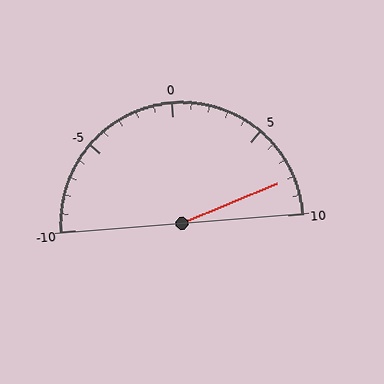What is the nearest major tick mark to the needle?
The nearest major tick mark is 10.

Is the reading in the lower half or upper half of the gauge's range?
The reading is in the upper half of the range (-10 to 10).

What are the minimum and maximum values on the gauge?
The gauge ranges from -10 to 10.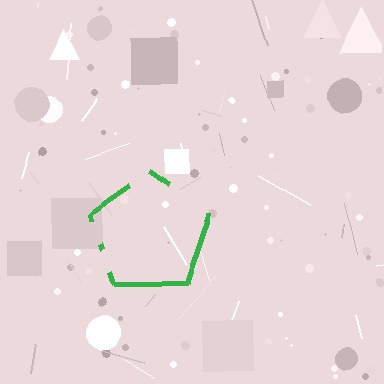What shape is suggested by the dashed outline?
The dashed outline suggests a pentagon.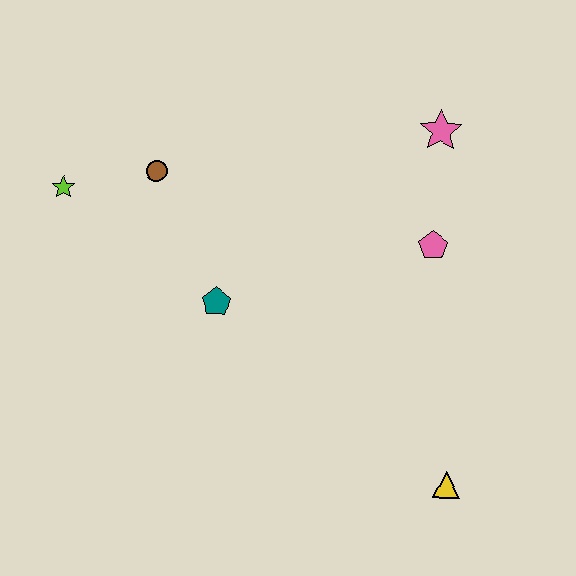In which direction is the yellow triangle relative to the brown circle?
The yellow triangle is below the brown circle.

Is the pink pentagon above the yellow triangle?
Yes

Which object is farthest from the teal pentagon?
The yellow triangle is farthest from the teal pentagon.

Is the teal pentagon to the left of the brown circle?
No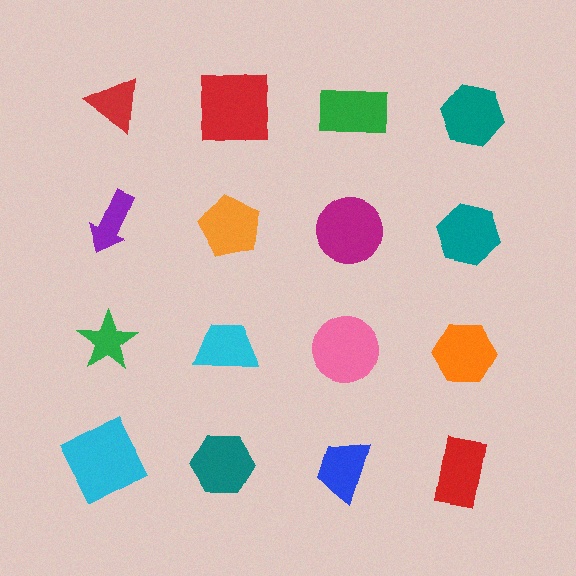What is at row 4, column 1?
A cyan square.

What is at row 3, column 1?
A green star.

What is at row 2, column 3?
A magenta circle.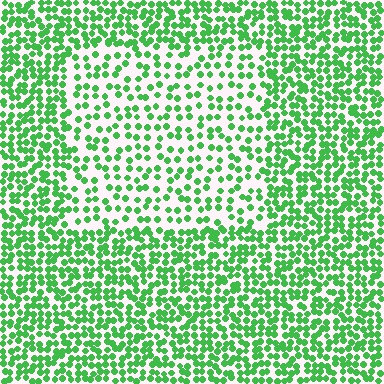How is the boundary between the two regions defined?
The boundary is defined by a change in element density (approximately 1.9x ratio). All elements are the same color, size, and shape.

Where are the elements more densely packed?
The elements are more densely packed outside the rectangle boundary.